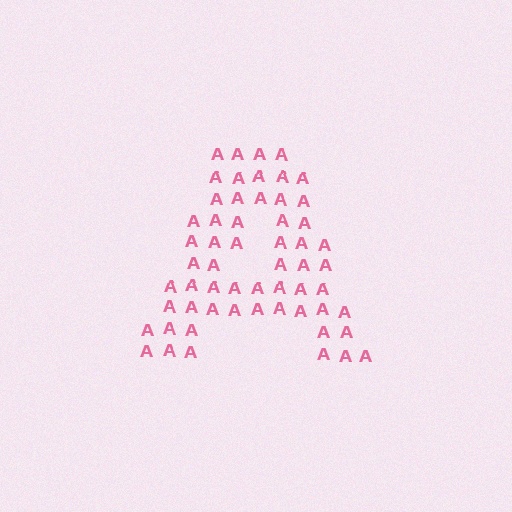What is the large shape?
The large shape is the letter A.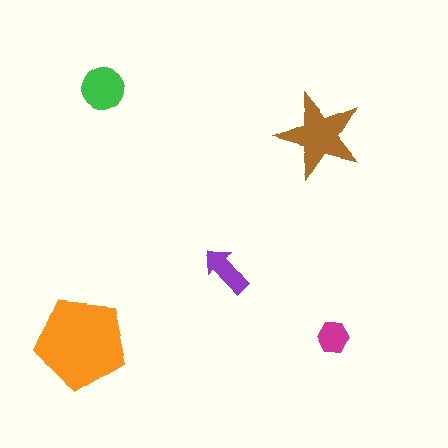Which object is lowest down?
The orange pentagon is bottommost.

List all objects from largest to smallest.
The orange pentagon, the brown star, the green circle, the purple arrow, the magenta hexagon.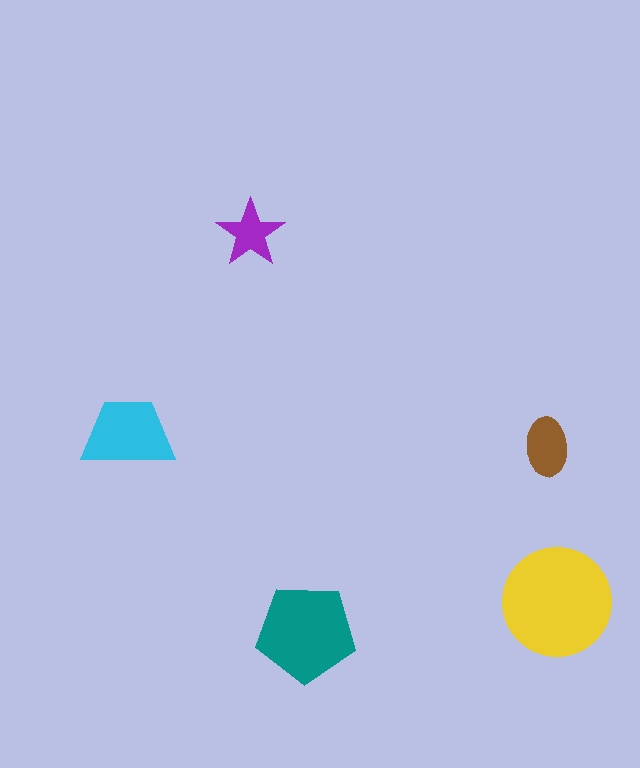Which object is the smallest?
The purple star.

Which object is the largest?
The yellow circle.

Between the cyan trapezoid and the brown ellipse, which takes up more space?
The cyan trapezoid.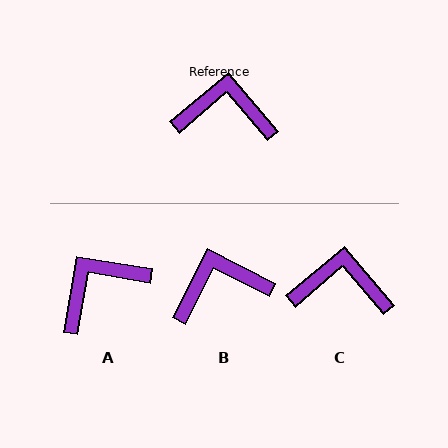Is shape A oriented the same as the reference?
No, it is off by about 40 degrees.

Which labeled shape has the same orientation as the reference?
C.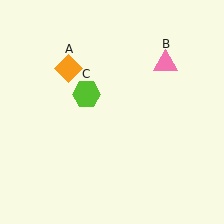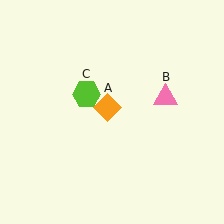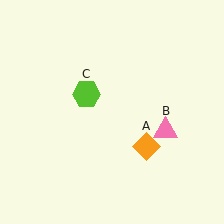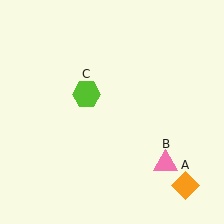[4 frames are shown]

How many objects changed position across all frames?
2 objects changed position: orange diamond (object A), pink triangle (object B).